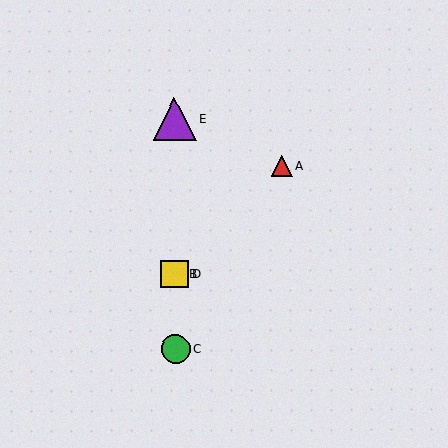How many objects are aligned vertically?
4 objects (B, C, D, E) are aligned vertically.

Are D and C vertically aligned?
Yes, both are at x≈175.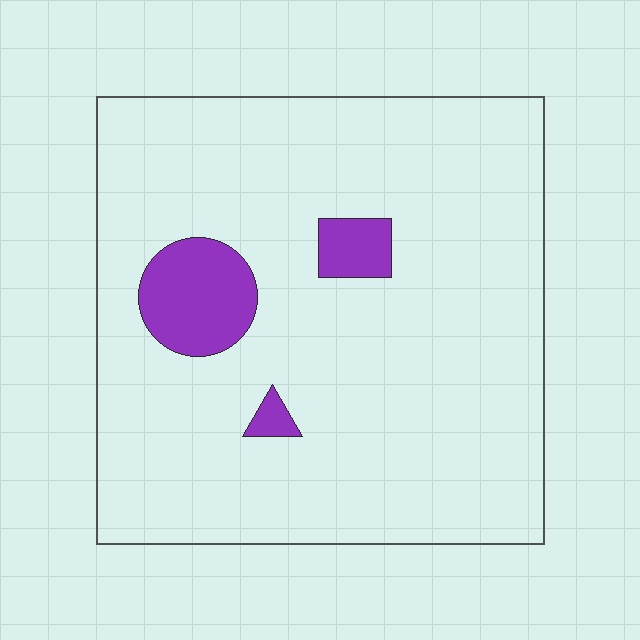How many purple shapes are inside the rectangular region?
3.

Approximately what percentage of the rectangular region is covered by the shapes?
Approximately 10%.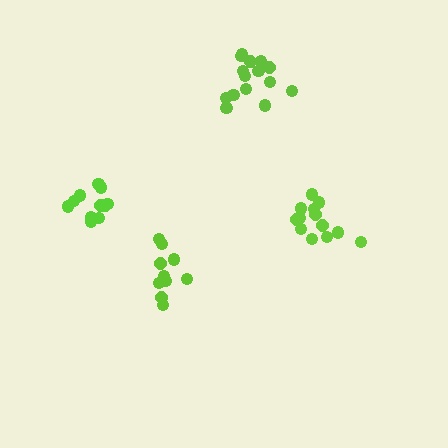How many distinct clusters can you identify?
There are 4 distinct clusters.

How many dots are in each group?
Group 1: 10 dots, Group 2: 11 dots, Group 3: 13 dots, Group 4: 15 dots (49 total).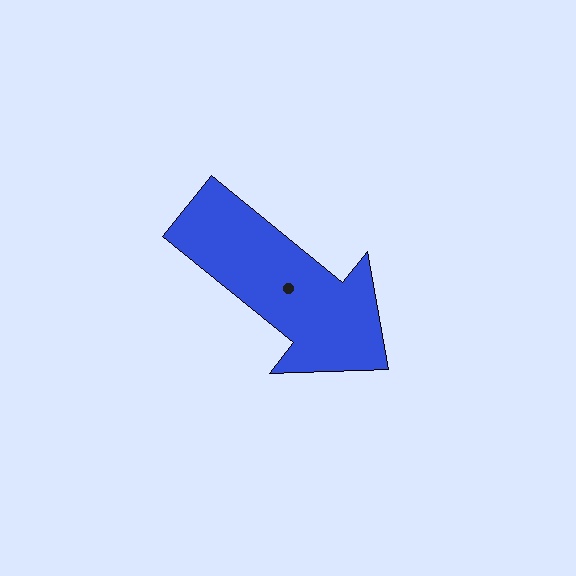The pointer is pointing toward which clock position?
Roughly 4 o'clock.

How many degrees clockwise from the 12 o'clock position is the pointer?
Approximately 129 degrees.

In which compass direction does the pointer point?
Southeast.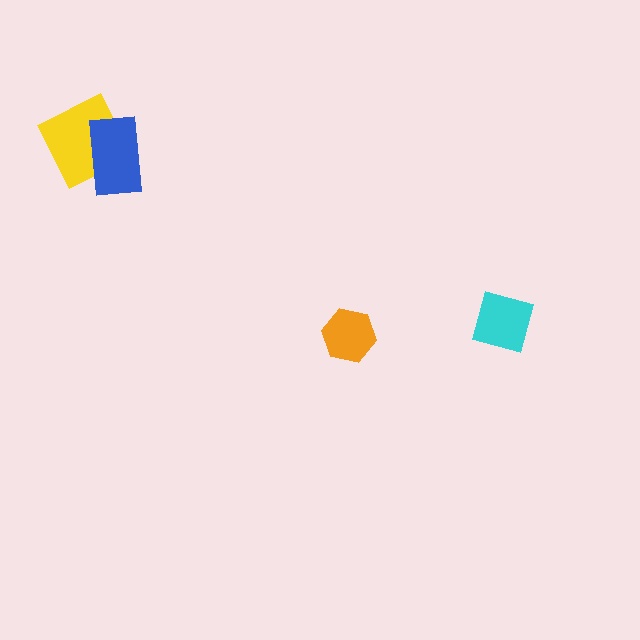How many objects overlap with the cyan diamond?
0 objects overlap with the cyan diamond.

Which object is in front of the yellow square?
The blue rectangle is in front of the yellow square.